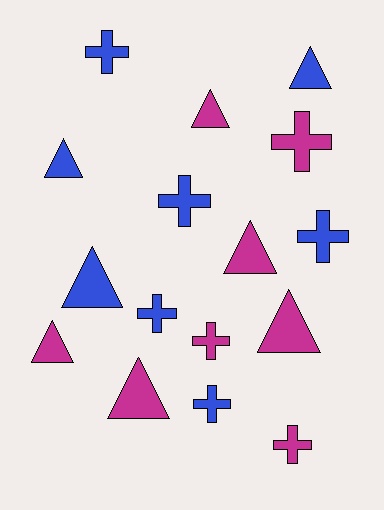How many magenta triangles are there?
There are 5 magenta triangles.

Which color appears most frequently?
Blue, with 8 objects.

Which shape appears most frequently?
Cross, with 8 objects.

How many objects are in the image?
There are 16 objects.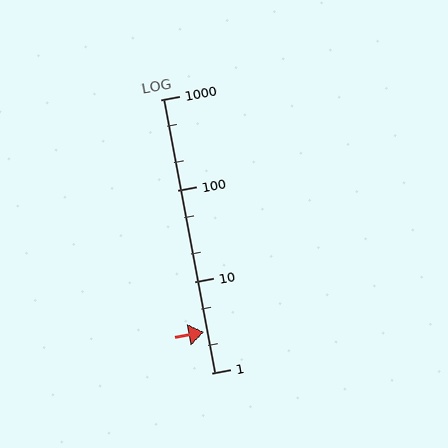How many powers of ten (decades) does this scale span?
The scale spans 3 decades, from 1 to 1000.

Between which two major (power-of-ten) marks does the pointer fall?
The pointer is between 1 and 10.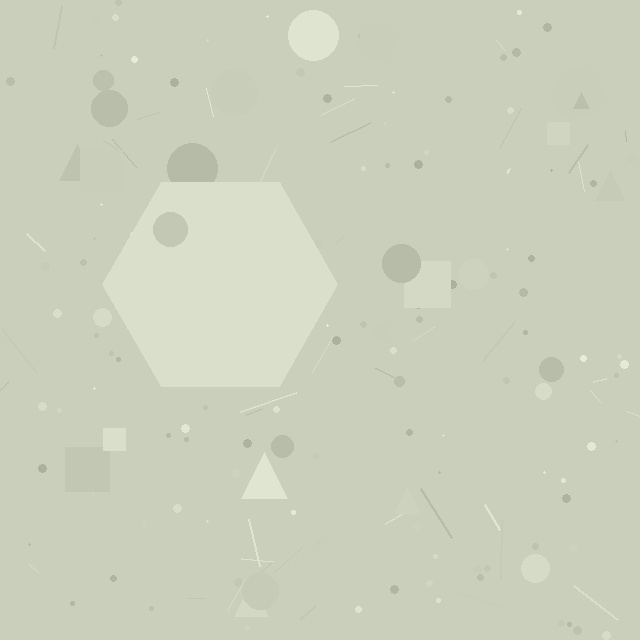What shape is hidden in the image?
A hexagon is hidden in the image.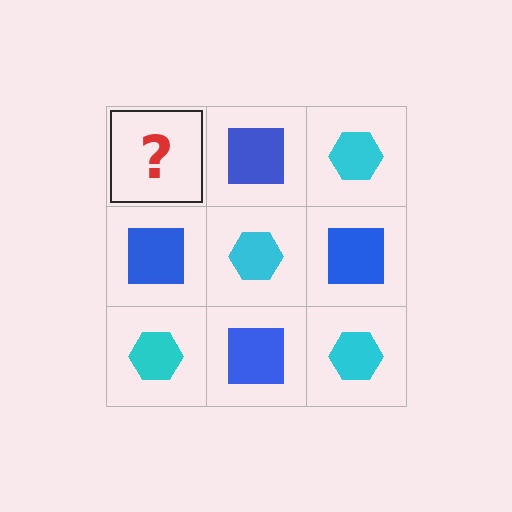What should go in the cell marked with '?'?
The missing cell should contain a cyan hexagon.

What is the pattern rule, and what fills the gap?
The rule is that it alternates cyan hexagon and blue square in a checkerboard pattern. The gap should be filled with a cyan hexagon.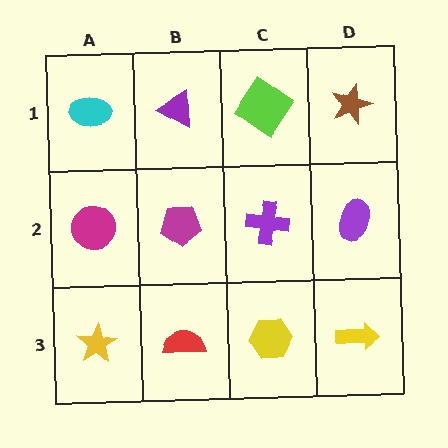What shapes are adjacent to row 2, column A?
A cyan ellipse (row 1, column A), a yellow star (row 3, column A), a magenta pentagon (row 2, column B).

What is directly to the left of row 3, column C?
A red semicircle.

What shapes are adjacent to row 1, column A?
A magenta circle (row 2, column A), a purple triangle (row 1, column B).